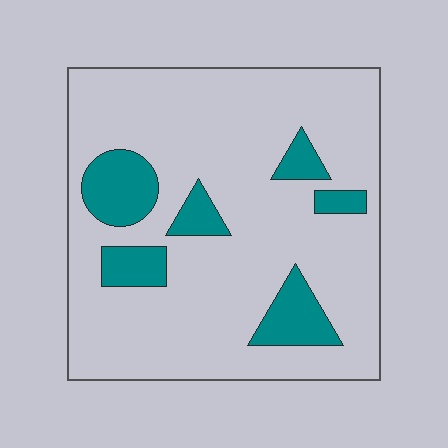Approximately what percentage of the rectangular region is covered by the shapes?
Approximately 15%.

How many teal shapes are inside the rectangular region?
6.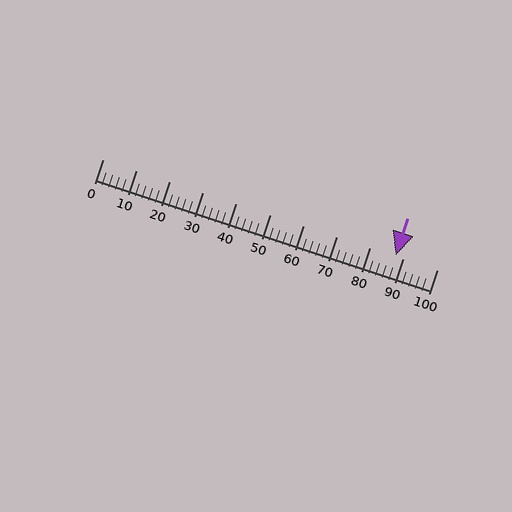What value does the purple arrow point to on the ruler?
The purple arrow points to approximately 88.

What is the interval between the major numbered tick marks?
The major tick marks are spaced 10 units apart.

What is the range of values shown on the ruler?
The ruler shows values from 0 to 100.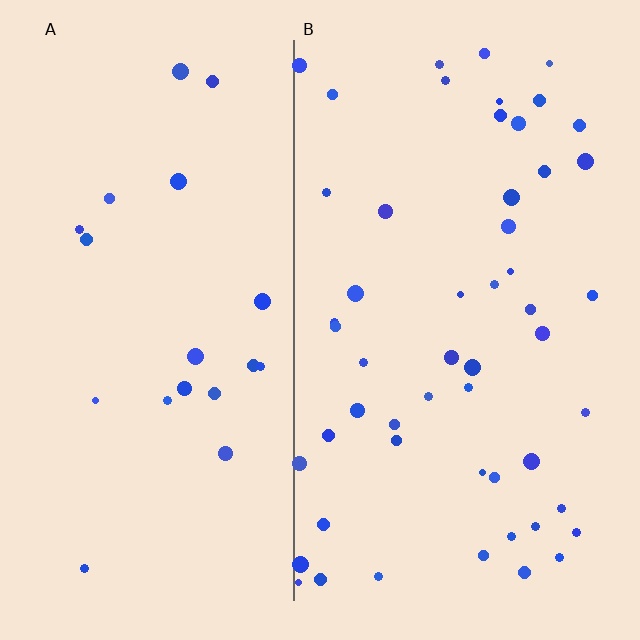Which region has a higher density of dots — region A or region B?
B (the right).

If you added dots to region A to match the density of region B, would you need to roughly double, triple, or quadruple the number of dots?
Approximately triple.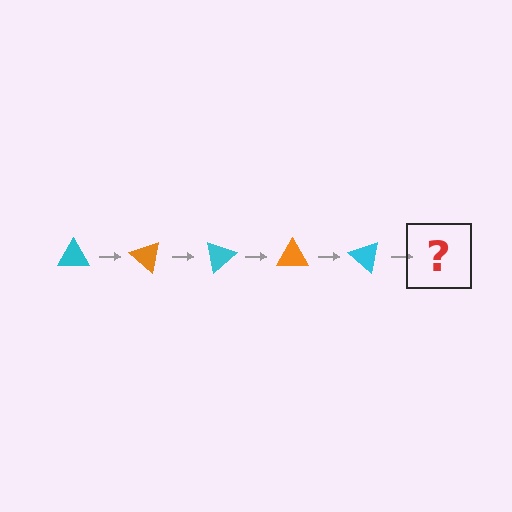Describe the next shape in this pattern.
It should be an orange triangle, rotated 200 degrees from the start.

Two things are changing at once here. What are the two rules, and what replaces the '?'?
The two rules are that it rotates 40 degrees each step and the color cycles through cyan and orange. The '?' should be an orange triangle, rotated 200 degrees from the start.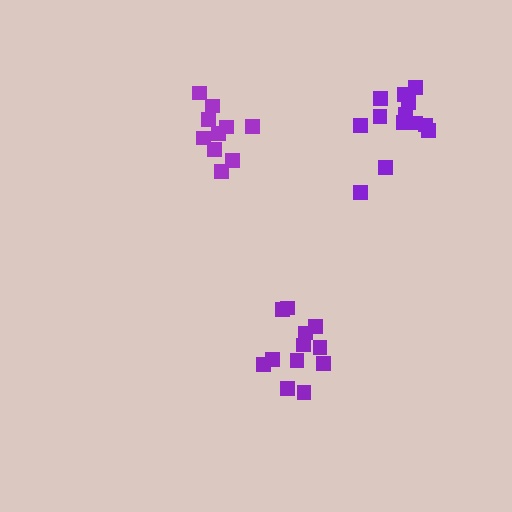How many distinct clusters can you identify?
There are 3 distinct clusters.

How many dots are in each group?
Group 1: 13 dots, Group 2: 10 dots, Group 3: 12 dots (35 total).